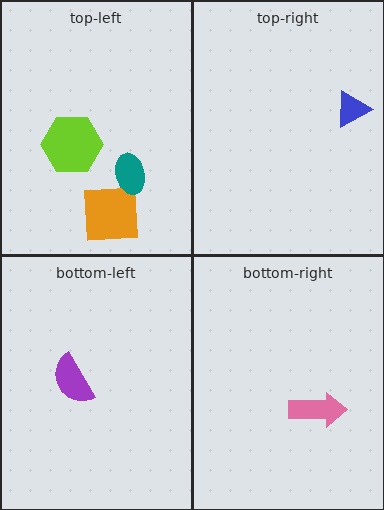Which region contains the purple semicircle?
The bottom-left region.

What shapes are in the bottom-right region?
The pink arrow.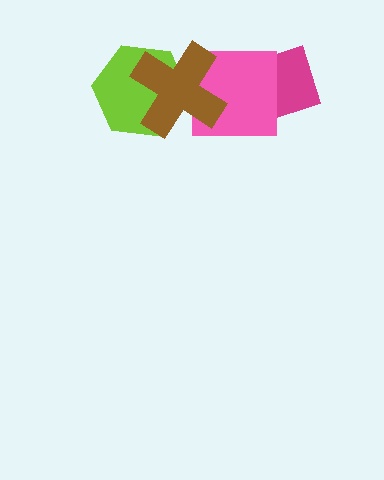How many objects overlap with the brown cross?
2 objects overlap with the brown cross.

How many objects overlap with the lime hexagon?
1 object overlaps with the lime hexagon.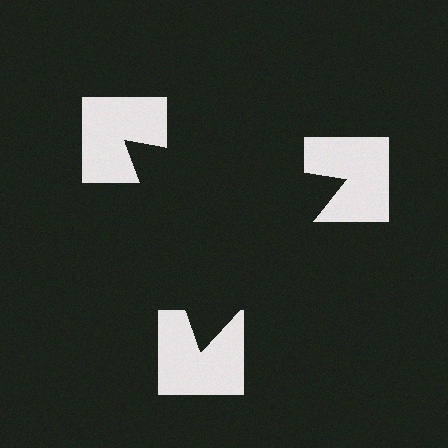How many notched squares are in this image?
There are 3 — one at each vertex of the illusory triangle.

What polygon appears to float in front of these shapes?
An illusory triangle — its edges are inferred from the aligned wedge cuts in the notched squares, not physically drawn.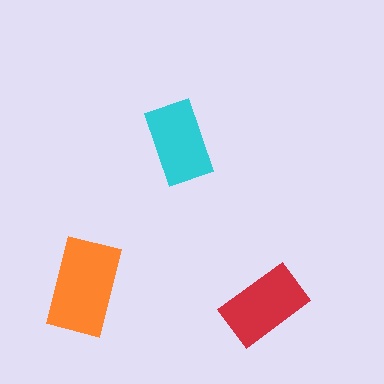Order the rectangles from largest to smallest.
the orange one, the red one, the cyan one.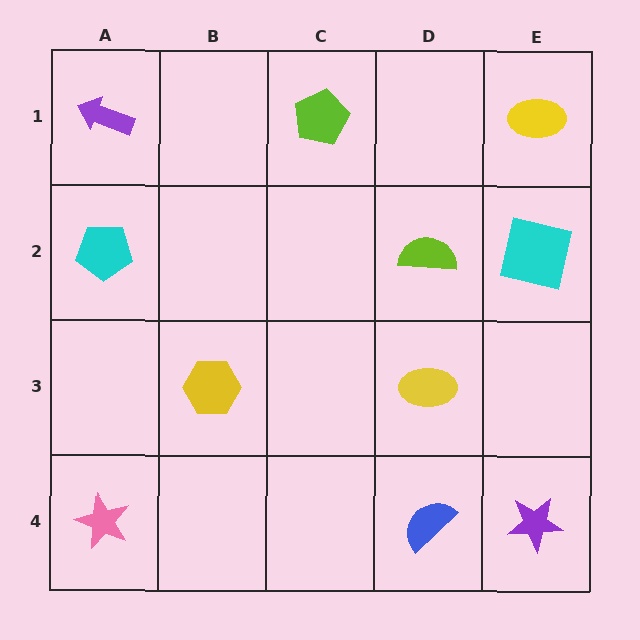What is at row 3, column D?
A yellow ellipse.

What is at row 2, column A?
A cyan pentagon.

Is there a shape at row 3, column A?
No, that cell is empty.